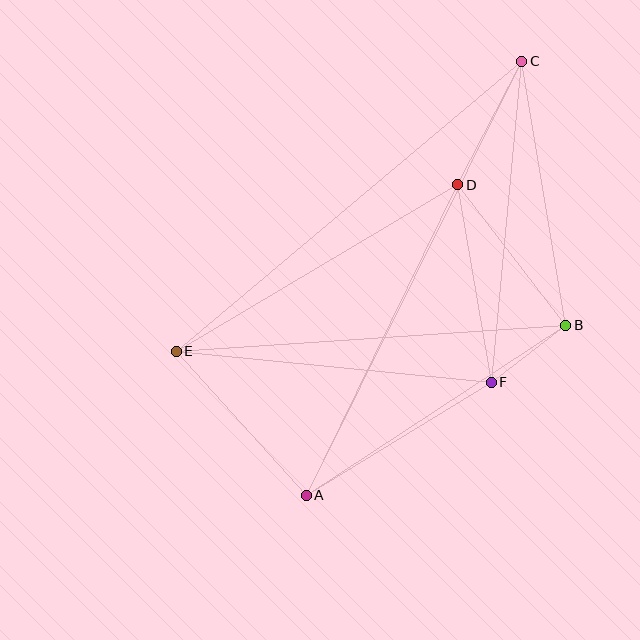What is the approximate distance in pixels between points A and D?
The distance between A and D is approximately 345 pixels.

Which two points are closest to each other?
Points B and F are closest to each other.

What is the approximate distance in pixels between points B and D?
The distance between B and D is approximately 177 pixels.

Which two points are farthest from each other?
Points A and C are farthest from each other.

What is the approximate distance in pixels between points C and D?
The distance between C and D is approximately 139 pixels.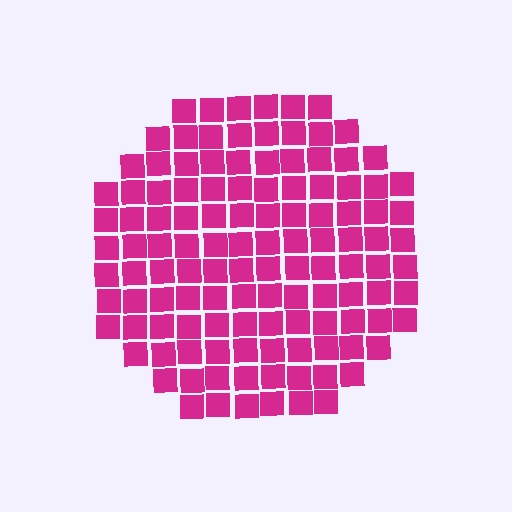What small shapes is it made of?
It is made of small squares.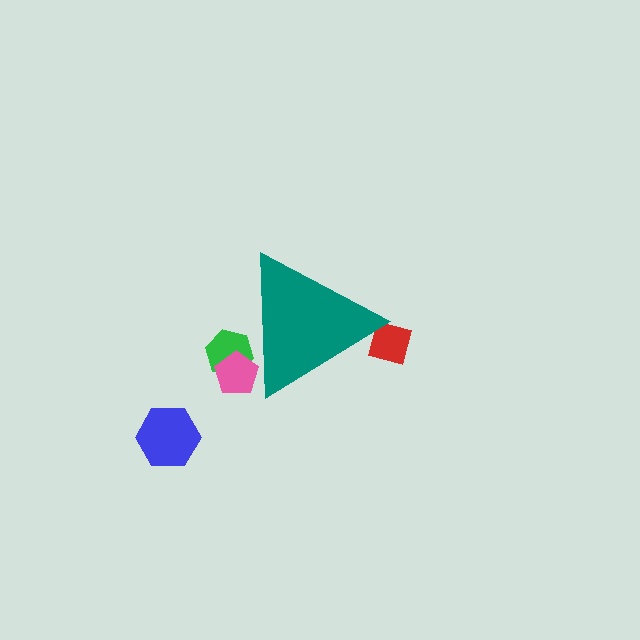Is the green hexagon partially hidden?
Yes, the green hexagon is partially hidden behind the teal triangle.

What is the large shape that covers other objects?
A teal triangle.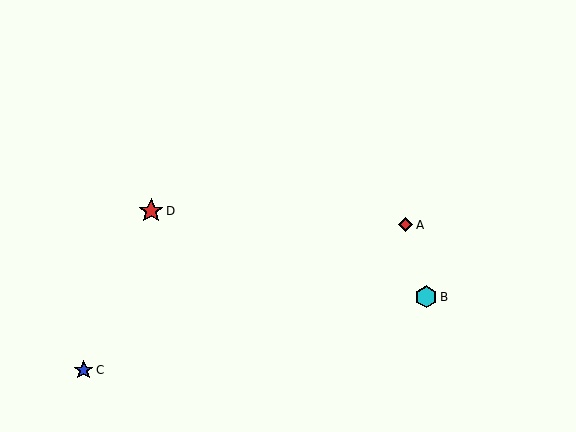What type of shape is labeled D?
Shape D is a red star.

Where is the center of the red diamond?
The center of the red diamond is at (406, 225).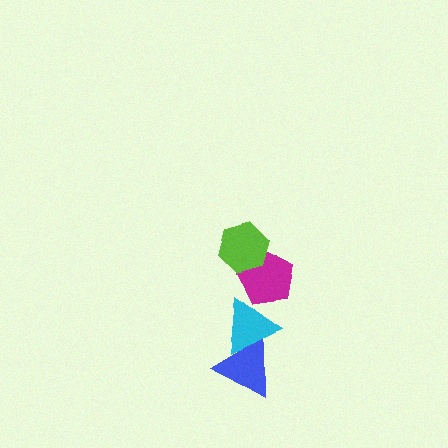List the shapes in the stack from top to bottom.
From top to bottom: the lime hexagon, the magenta pentagon, the cyan triangle, the blue triangle.